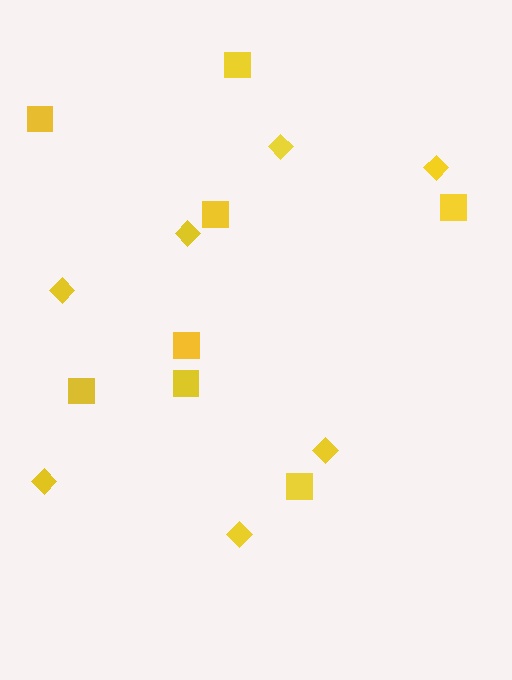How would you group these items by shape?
There are 2 groups: one group of squares (8) and one group of diamonds (7).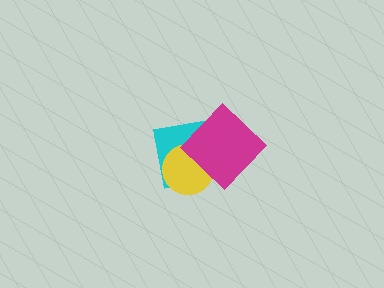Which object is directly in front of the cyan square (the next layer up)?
The yellow circle is directly in front of the cyan square.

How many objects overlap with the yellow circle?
2 objects overlap with the yellow circle.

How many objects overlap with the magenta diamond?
2 objects overlap with the magenta diamond.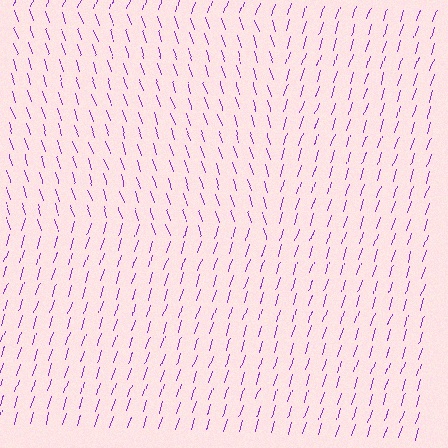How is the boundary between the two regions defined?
The boundary is defined purely by a change in line orientation (approximately 36 degrees difference). All lines are the same color and thickness.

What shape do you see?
I see a rectangle.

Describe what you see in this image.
The image is filled with small purple line segments. A rectangle region in the image has lines oriented differently from the surrounding lines, creating a visible texture boundary.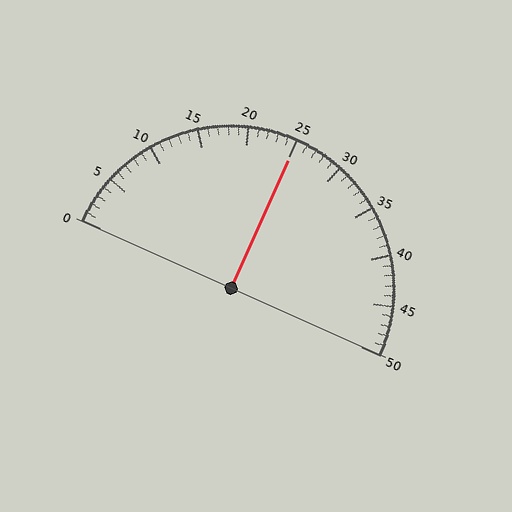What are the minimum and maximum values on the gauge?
The gauge ranges from 0 to 50.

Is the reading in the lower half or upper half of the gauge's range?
The reading is in the upper half of the range (0 to 50).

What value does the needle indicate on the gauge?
The needle indicates approximately 25.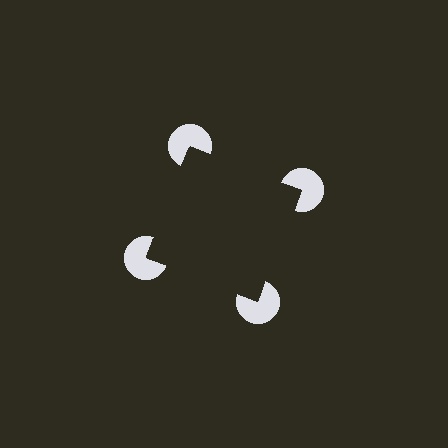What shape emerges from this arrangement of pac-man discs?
An illusory square — its edges are inferred from the aligned wedge cuts in the pac-man discs, not physically drawn.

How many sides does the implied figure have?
4 sides.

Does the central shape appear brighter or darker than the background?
It typically appears slightly darker than the background, even though no actual brightness change is drawn.